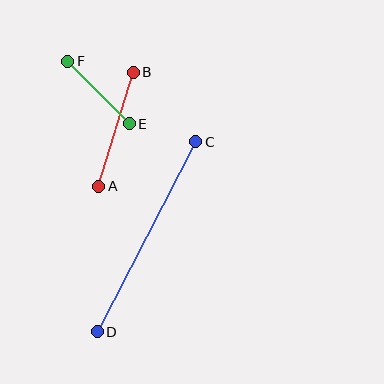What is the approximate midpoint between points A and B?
The midpoint is at approximately (116, 129) pixels.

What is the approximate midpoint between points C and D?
The midpoint is at approximately (146, 237) pixels.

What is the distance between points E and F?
The distance is approximately 88 pixels.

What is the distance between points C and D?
The distance is approximately 214 pixels.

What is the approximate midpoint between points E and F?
The midpoint is at approximately (99, 93) pixels.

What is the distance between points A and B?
The distance is approximately 119 pixels.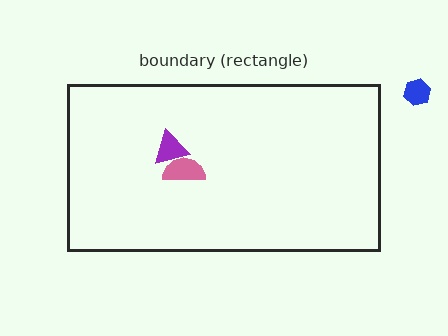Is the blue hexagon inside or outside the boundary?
Outside.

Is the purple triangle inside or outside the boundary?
Inside.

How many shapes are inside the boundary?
2 inside, 1 outside.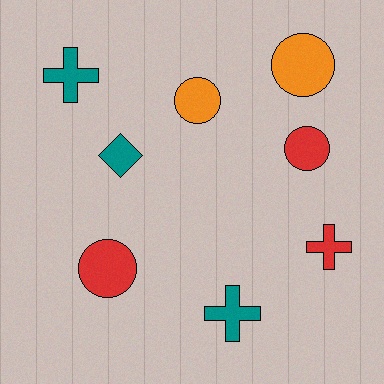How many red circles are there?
There are 2 red circles.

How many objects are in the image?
There are 8 objects.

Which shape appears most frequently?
Circle, with 4 objects.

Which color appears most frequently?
Teal, with 3 objects.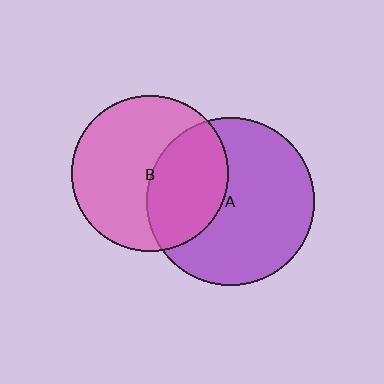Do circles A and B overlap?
Yes.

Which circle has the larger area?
Circle A (purple).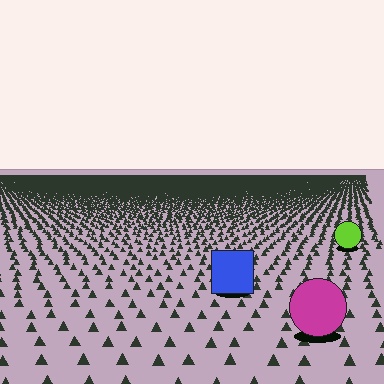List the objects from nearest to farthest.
From nearest to farthest: the magenta circle, the blue square, the lime circle.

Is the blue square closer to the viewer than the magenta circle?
No. The magenta circle is closer — you can tell from the texture gradient: the ground texture is coarser near it.